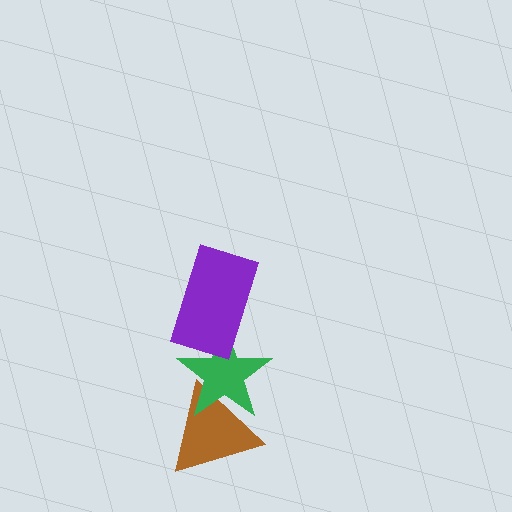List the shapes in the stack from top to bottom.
From top to bottom: the purple rectangle, the green star, the brown triangle.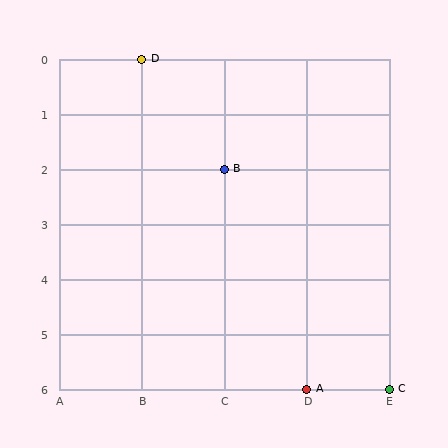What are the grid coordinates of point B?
Point B is at grid coordinates (C, 2).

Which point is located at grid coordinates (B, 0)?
Point D is at (B, 0).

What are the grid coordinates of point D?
Point D is at grid coordinates (B, 0).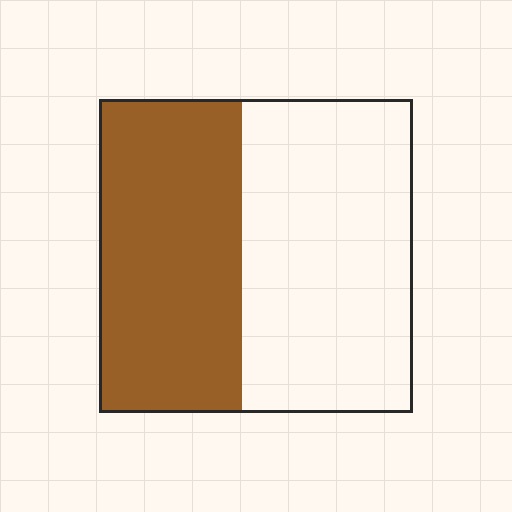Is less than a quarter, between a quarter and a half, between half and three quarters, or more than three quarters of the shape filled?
Between a quarter and a half.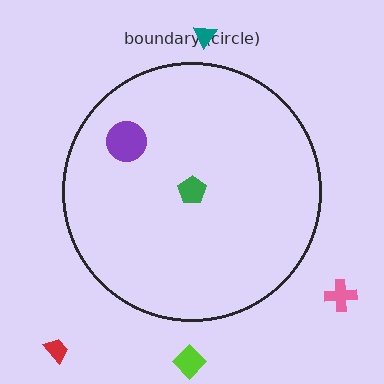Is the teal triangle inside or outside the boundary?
Outside.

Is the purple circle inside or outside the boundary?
Inside.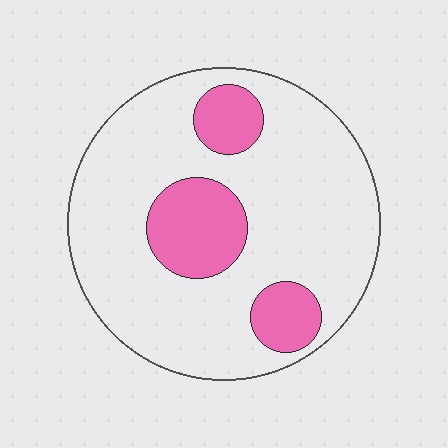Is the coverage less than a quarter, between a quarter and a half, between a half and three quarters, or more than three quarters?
Less than a quarter.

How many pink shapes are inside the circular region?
3.